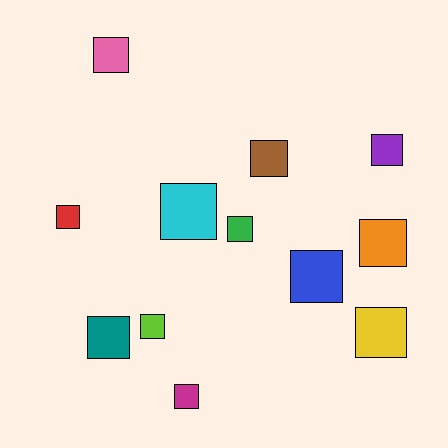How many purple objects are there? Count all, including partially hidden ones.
There is 1 purple object.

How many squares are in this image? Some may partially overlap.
There are 12 squares.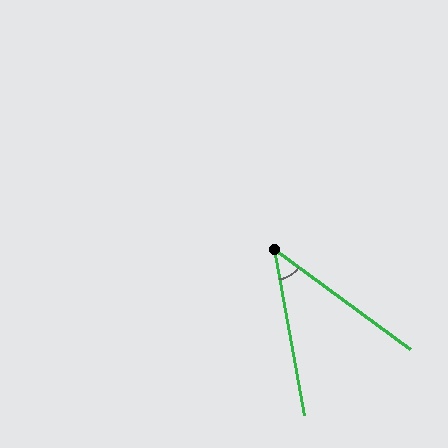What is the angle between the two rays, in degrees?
Approximately 43 degrees.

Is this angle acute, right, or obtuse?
It is acute.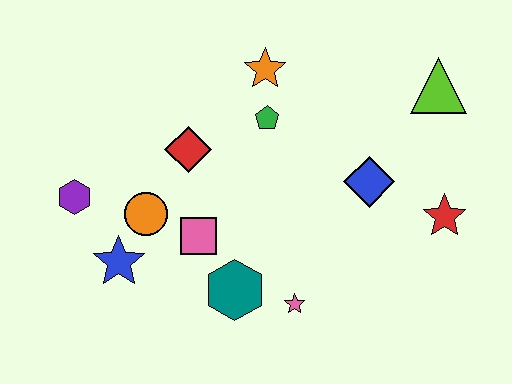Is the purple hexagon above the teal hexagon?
Yes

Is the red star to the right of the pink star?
Yes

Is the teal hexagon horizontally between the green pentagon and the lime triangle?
No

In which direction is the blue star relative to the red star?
The blue star is to the left of the red star.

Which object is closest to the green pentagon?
The orange star is closest to the green pentagon.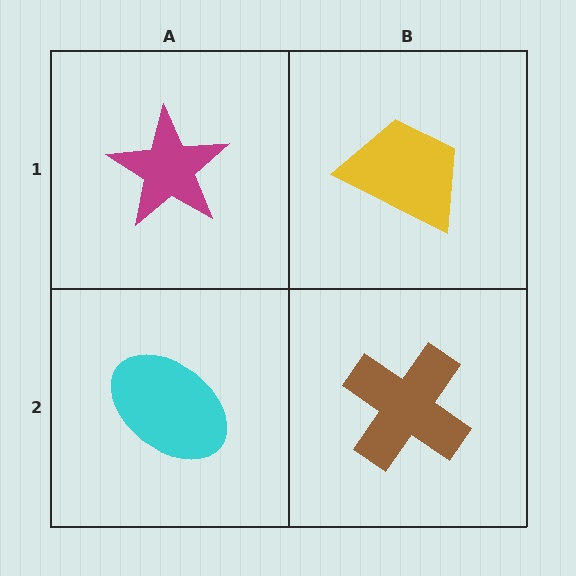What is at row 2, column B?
A brown cross.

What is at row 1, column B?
A yellow trapezoid.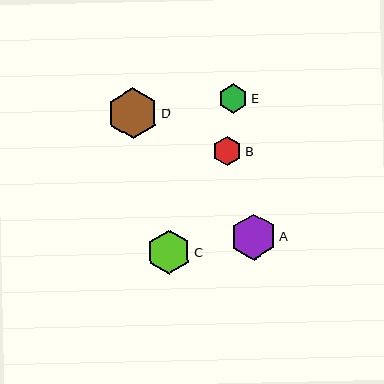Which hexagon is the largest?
Hexagon D is the largest with a size of approximately 51 pixels.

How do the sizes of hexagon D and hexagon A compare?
Hexagon D and hexagon A are approximately the same size.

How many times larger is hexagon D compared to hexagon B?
Hexagon D is approximately 1.7 times the size of hexagon B.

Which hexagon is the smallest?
Hexagon B is the smallest with a size of approximately 29 pixels.